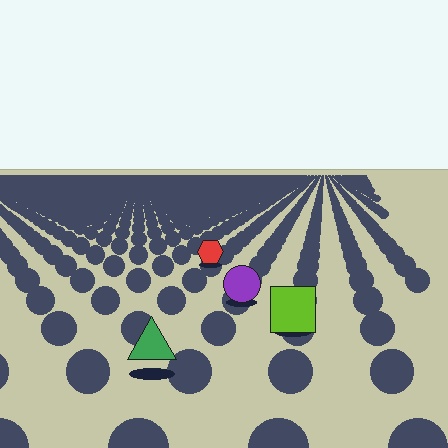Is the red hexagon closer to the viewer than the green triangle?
No. The green triangle is closer — you can tell from the texture gradient: the ground texture is coarser near it.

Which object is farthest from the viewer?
The red hexagon is farthest from the viewer. It appears smaller and the ground texture around it is denser.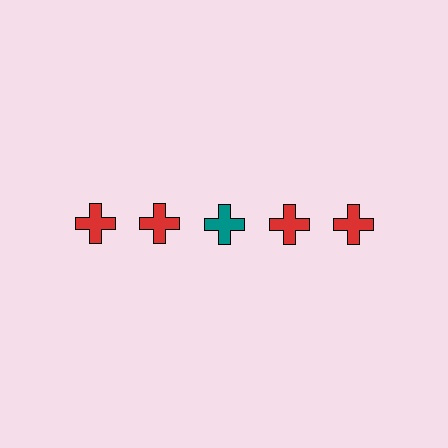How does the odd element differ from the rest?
It has a different color: teal instead of red.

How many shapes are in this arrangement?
There are 5 shapes arranged in a grid pattern.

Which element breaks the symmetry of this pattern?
The teal cross in the top row, center column breaks the symmetry. All other shapes are red crosses.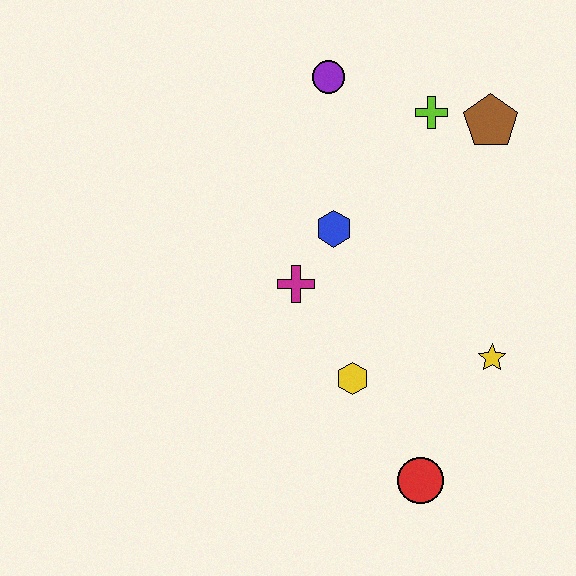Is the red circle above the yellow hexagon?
No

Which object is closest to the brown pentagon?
The lime cross is closest to the brown pentagon.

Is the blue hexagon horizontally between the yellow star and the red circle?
No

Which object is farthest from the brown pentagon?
The red circle is farthest from the brown pentagon.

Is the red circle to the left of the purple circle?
No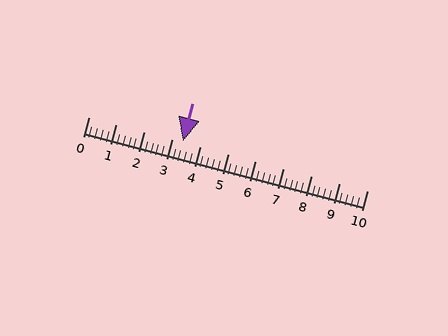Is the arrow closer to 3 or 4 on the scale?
The arrow is closer to 3.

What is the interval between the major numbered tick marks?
The major tick marks are spaced 1 units apart.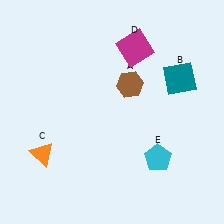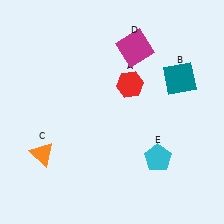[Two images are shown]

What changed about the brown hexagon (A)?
In Image 1, A is brown. In Image 2, it changed to red.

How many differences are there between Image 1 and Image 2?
There is 1 difference between the two images.